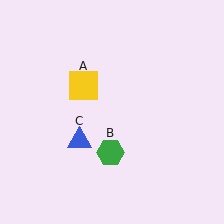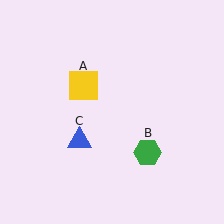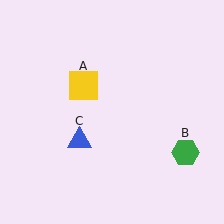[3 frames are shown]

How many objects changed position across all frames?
1 object changed position: green hexagon (object B).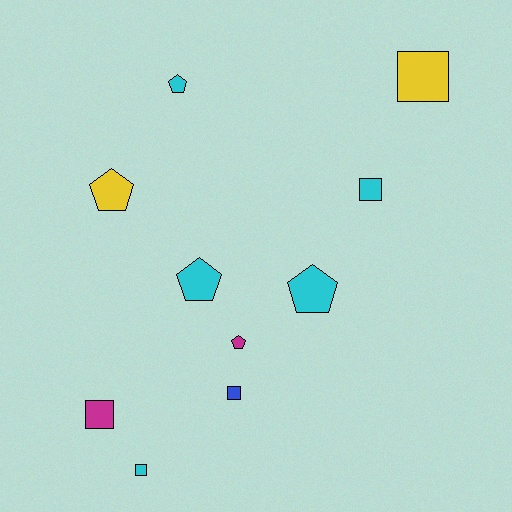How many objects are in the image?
There are 10 objects.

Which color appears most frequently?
Cyan, with 5 objects.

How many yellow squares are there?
There is 1 yellow square.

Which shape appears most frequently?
Pentagon, with 5 objects.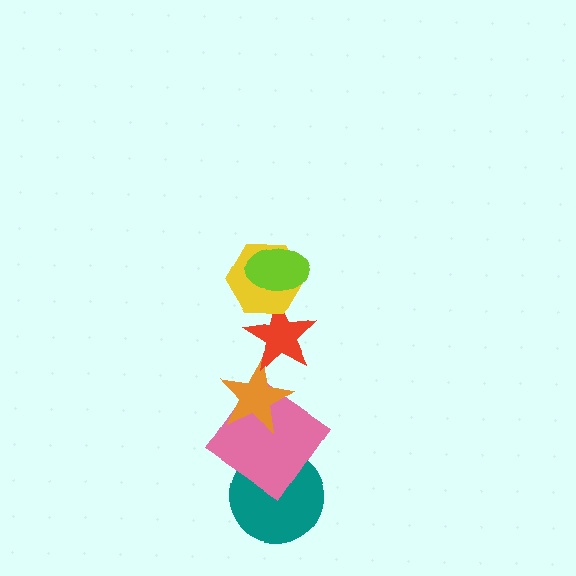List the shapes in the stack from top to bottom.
From top to bottom: the lime ellipse, the yellow hexagon, the red star, the orange star, the pink diamond, the teal circle.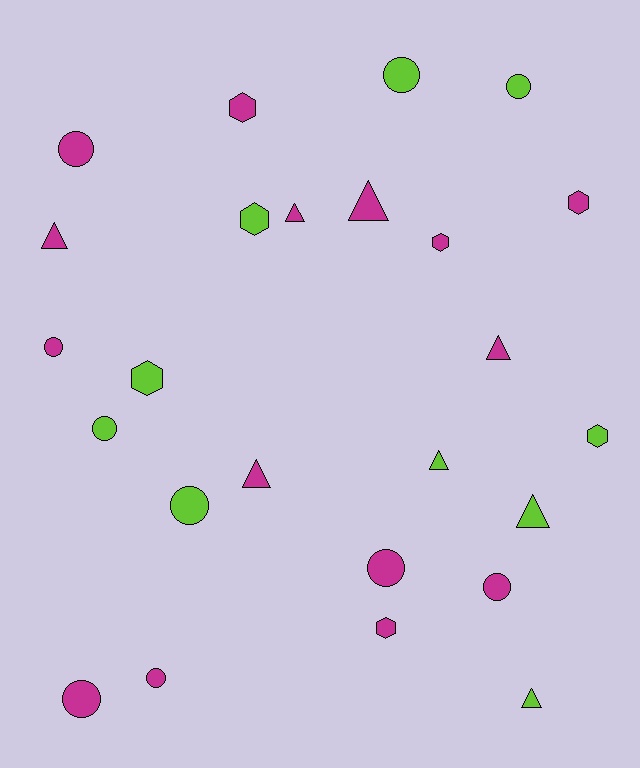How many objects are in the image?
There are 25 objects.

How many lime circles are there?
There are 4 lime circles.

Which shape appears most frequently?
Circle, with 10 objects.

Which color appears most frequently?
Magenta, with 15 objects.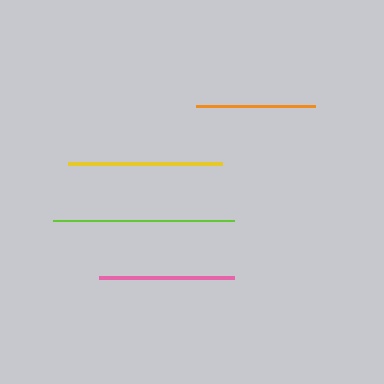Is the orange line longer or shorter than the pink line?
The pink line is longer than the orange line.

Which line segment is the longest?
The lime line is the longest at approximately 181 pixels.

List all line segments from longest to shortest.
From longest to shortest: lime, yellow, pink, orange.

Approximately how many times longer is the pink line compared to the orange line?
The pink line is approximately 1.1 times the length of the orange line.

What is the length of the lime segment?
The lime segment is approximately 181 pixels long.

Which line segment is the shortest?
The orange line is the shortest at approximately 119 pixels.